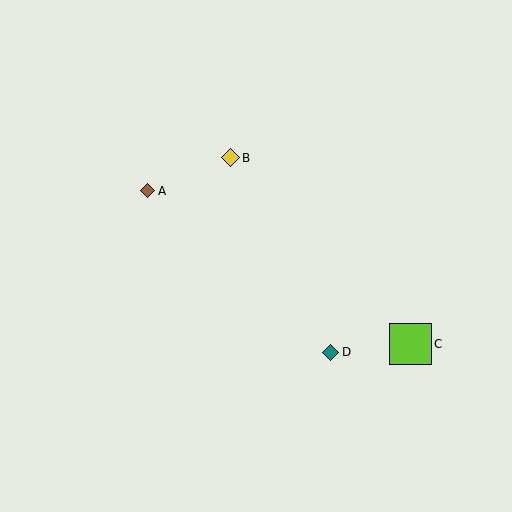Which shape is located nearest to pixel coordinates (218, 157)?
The yellow diamond (labeled B) at (230, 158) is nearest to that location.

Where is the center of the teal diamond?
The center of the teal diamond is at (331, 352).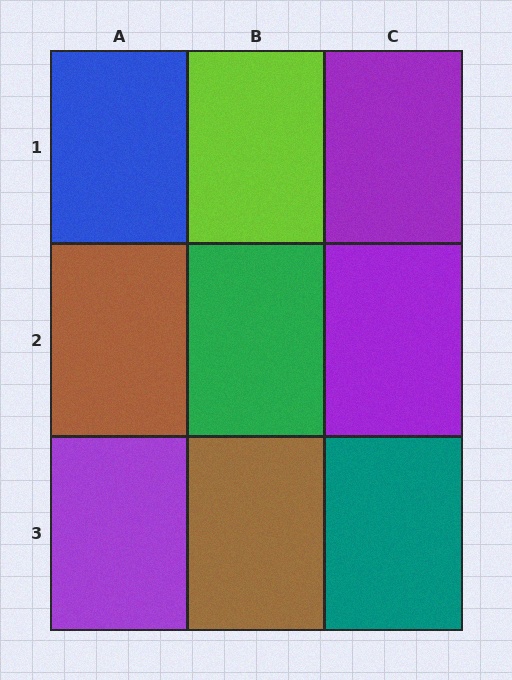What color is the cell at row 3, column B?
Brown.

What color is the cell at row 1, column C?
Purple.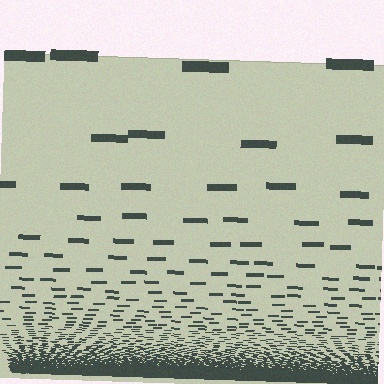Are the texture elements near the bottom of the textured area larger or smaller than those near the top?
Smaller. The gradient is inverted — elements near the bottom are smaller and denser.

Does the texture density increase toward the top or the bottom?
Density increases toward the bottom.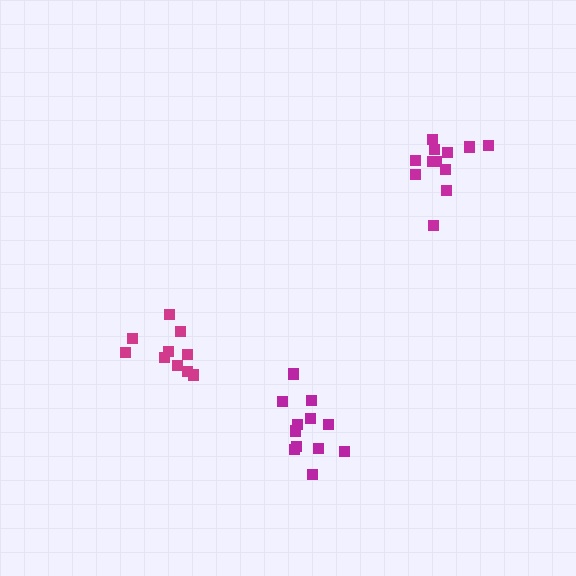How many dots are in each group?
Group 1: 10 dots, Group 2: 12 dots, Group 3: 12 dots (34 total).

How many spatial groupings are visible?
There are 3 spatial groupings.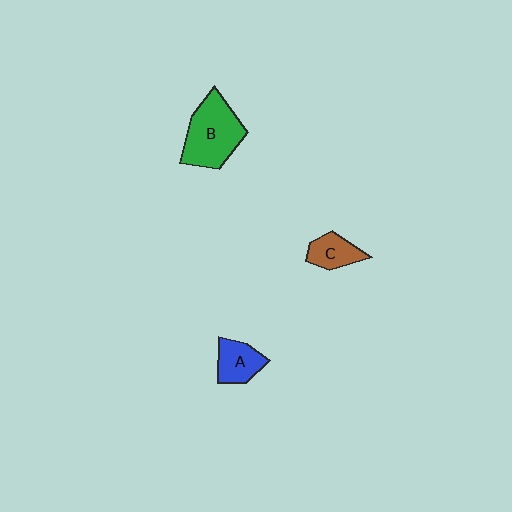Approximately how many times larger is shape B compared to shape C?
Approximately 2.2 times.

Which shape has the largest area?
Shape B (green).